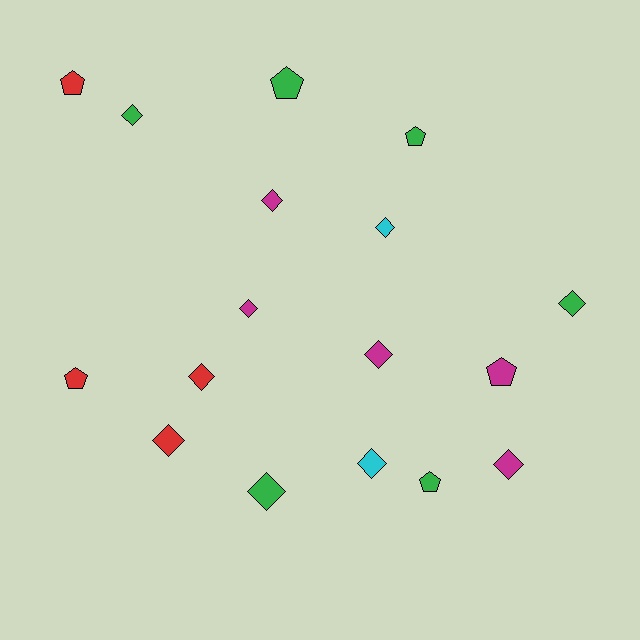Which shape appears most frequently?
Diamond, with 11 objects.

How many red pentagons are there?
There are 2 red pentagons.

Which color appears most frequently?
Green, with 6 objects.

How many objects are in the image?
There are 17 objects.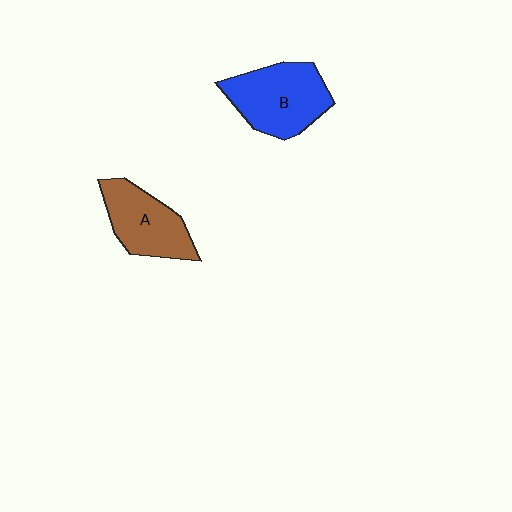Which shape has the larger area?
Shape B (blue).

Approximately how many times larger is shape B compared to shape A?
Approximately 1.2 times.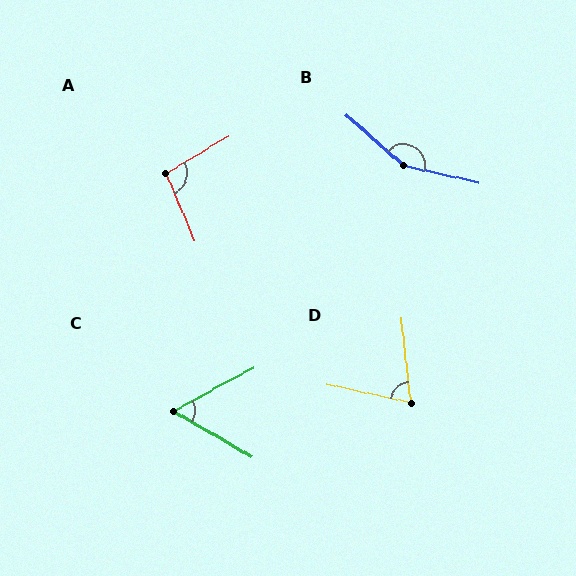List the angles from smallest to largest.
C (58°), D (72°), A (98°), B (152°).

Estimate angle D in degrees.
Approximately 72 degrees.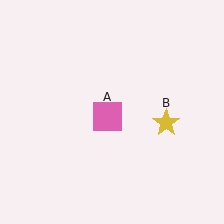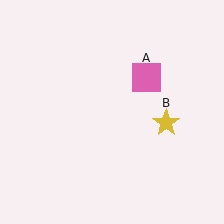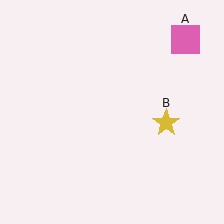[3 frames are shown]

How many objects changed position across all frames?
1 object changed position: pink square (object A).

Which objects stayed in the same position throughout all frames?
Yellow star (object B) remained stationary.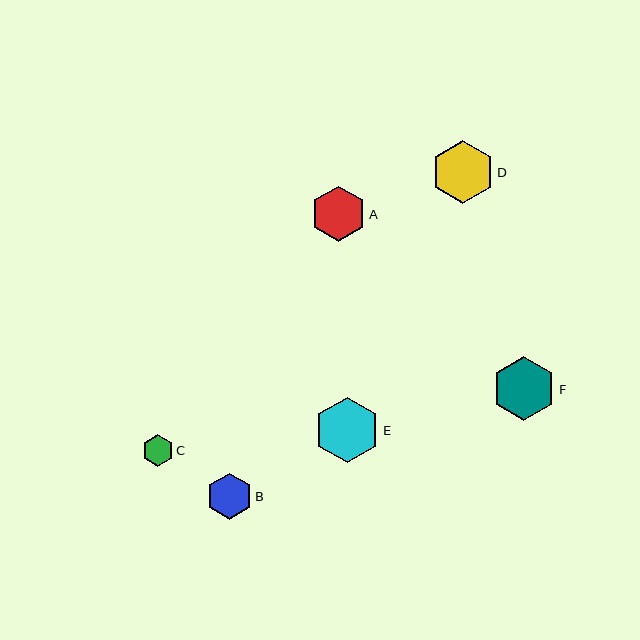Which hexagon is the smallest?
Hexagon C is the smallest with a size of approximately 31 pixels.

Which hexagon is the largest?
Hexagon E is the largest with a size of approximately 66 pixels.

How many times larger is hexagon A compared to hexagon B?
Hexagon A is approximately 1.2 times the size of hexagon B.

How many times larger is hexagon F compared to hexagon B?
Hexagon F is approximately 1.4 times the size of hexagon B.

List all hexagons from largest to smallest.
From largest to smallest: E, F, D, A, B, C.